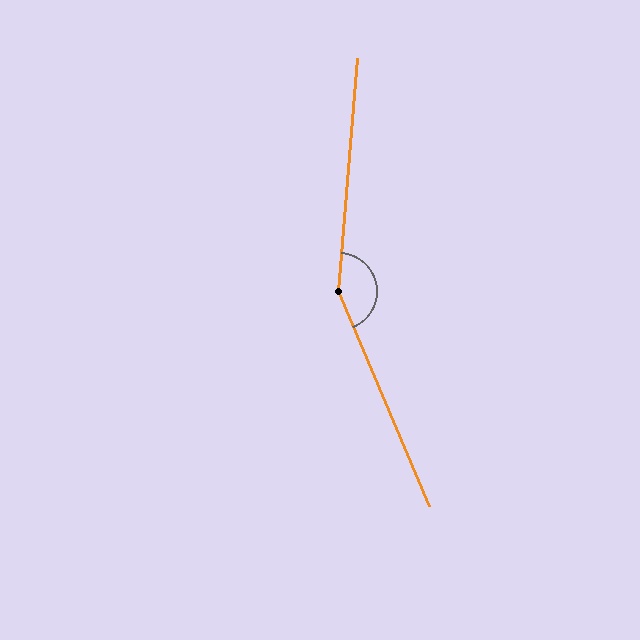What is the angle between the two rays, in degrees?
Approximately 153 degrees.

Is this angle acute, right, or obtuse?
It is obtuse.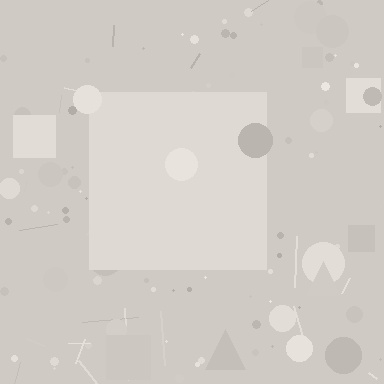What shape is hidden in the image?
A square is hidden in the image.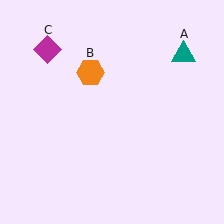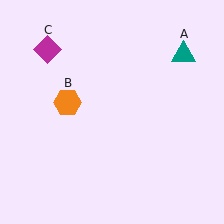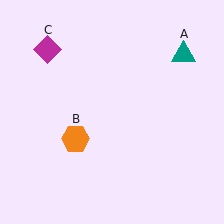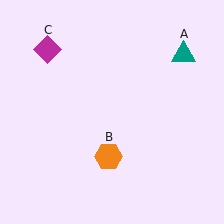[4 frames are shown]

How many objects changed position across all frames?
1 object changed position: orange hexagon (object B).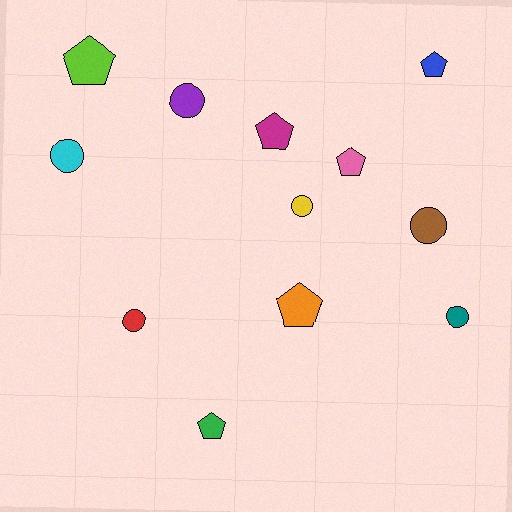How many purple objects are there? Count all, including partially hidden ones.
There is 1 purple object.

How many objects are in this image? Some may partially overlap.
There are 12 objects.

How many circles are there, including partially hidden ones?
There are 6 circles.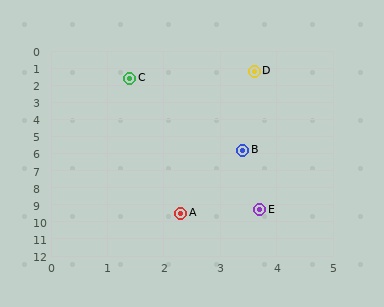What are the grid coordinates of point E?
Point E is at approximately (3.7, 9.3).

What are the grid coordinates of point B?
Point B is at approximately (3.4, 5.8).